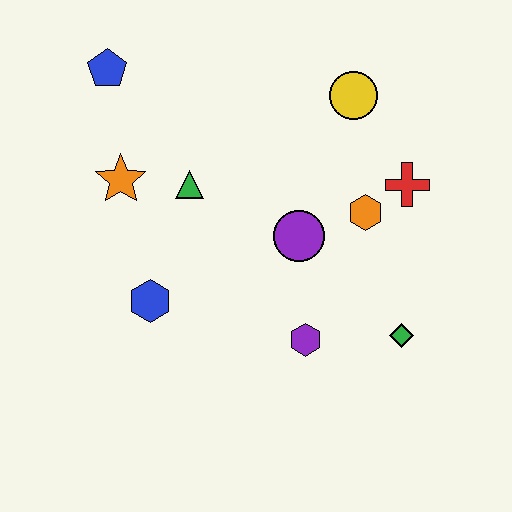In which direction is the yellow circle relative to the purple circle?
The yellow circle is above the purple circle.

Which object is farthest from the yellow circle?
The blue hexagon is farthest from the yellow circle.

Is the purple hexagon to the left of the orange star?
No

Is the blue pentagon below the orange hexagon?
No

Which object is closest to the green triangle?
The orange star is closest to the green triangle.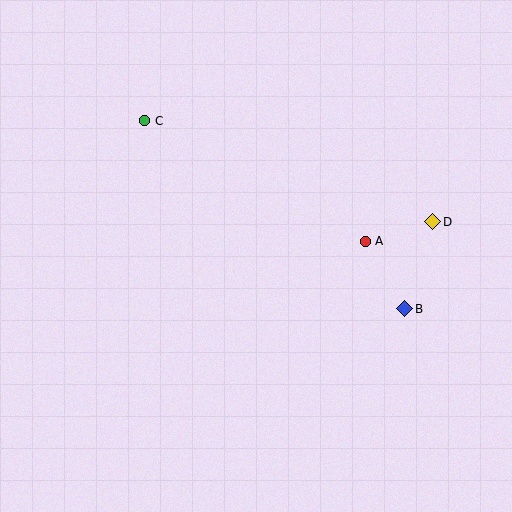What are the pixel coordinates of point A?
Point A is at (365, 241).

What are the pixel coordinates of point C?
Point C is at (145, 121).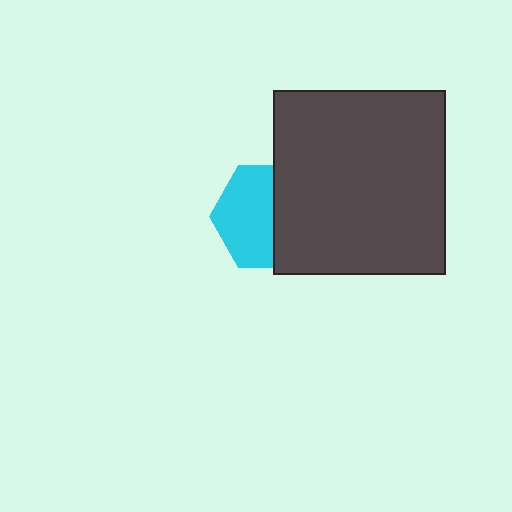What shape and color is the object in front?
The object in front is a dark gray rectangle.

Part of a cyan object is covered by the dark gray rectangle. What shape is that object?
It is a hexagon.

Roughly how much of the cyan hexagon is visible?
About half of it is visible (roughly 56%).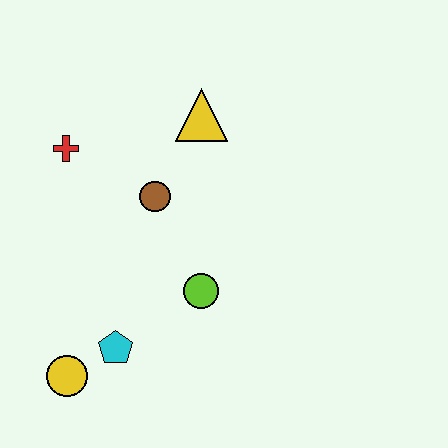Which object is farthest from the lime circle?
The red cross is farthest from the lime circle.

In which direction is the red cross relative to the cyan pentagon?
The red cross is above the cyan pentagon.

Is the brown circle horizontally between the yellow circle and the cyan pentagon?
No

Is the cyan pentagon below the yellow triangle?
Yes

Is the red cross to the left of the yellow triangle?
Yes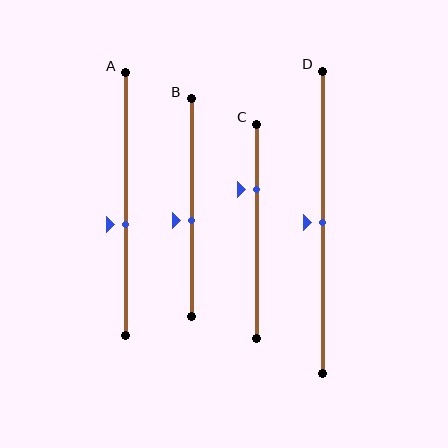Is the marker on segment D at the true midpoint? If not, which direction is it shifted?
Yes, the marker on segment D is at the true midpoint.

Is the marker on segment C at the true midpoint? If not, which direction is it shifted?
No, the marker on segment C is shifted upward by about 19% of the segment length.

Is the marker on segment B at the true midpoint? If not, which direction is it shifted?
No, the marker on segment B is shifted downward by about 6% of the segment length.